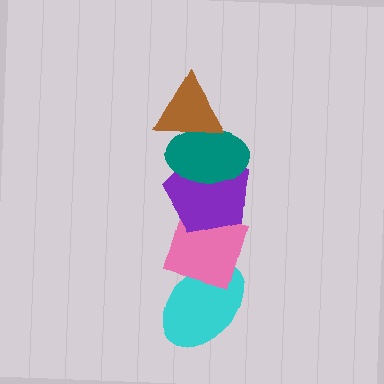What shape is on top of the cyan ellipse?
The pink diamond is on top of the cyan ellipse.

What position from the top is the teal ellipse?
The teal ellipse is 2nd from the top.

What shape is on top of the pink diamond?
The purple pentagon is on top of the pink diamond.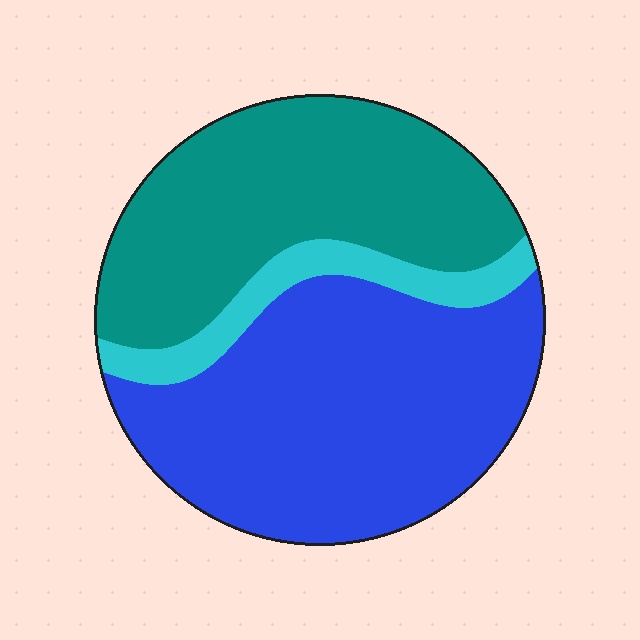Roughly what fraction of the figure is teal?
Teal covers roughly 40% of the figure.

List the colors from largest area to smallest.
From largest to smallest: blue, teal, cyan.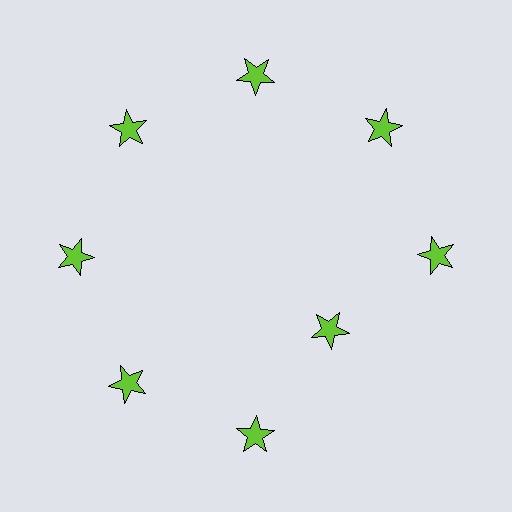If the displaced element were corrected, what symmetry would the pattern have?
It would have 8-fold rotational symmetry — the pattern would map onto itself every 45 degrees.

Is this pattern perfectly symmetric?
No. The 8 lime stars are arranged in a ring, but one element near the 4 o'clock position is pulled inward toward the center, breaking the 8-fold rotational symmetry.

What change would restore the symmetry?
The symmetry would be restored by moving it outward, back onto the ring so that all 8 stars sit at equal angles and equal distance from the center.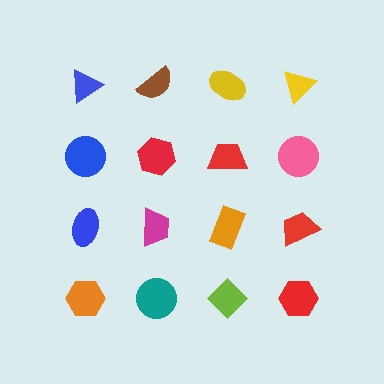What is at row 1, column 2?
A brown semicircle.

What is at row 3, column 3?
An orange rectangle.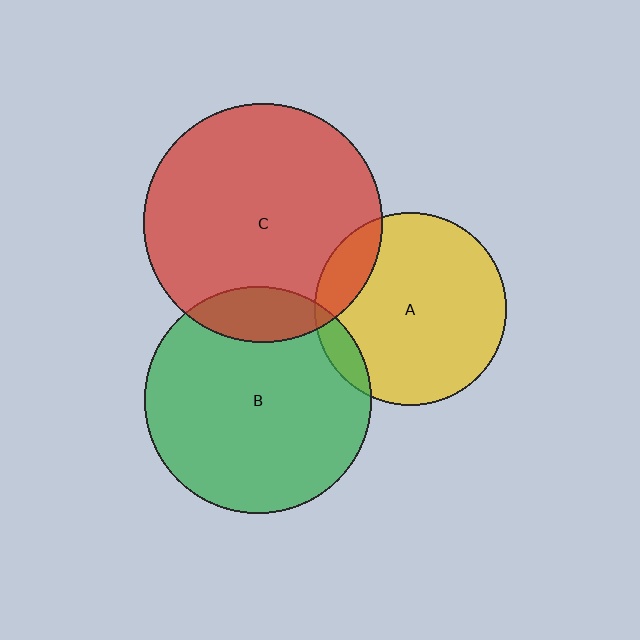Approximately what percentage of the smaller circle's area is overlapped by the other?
Approximately 15%.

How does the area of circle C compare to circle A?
Approximately 1.5 times.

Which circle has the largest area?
Circle C (red).